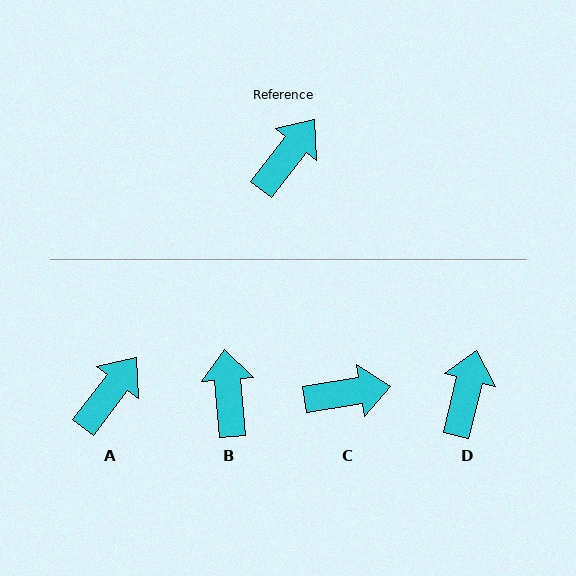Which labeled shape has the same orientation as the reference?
A.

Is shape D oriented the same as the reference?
No, it is off by about 23 degrees.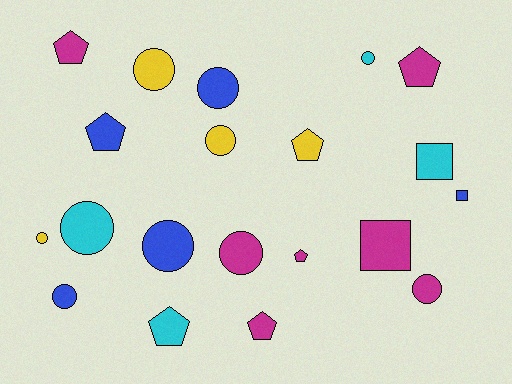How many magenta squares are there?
There is 1 magenta square.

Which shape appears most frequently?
Circle, with 10 objects.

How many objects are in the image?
There are 20 objects.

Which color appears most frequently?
Magenta, with 7 objects.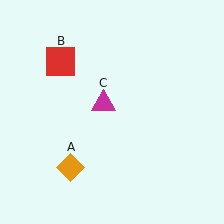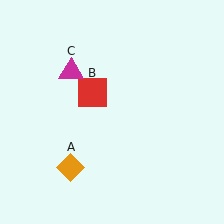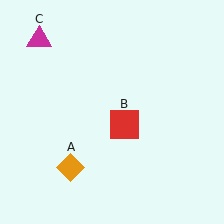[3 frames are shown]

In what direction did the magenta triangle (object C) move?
The magenta triangle (object C) moved up and to the left.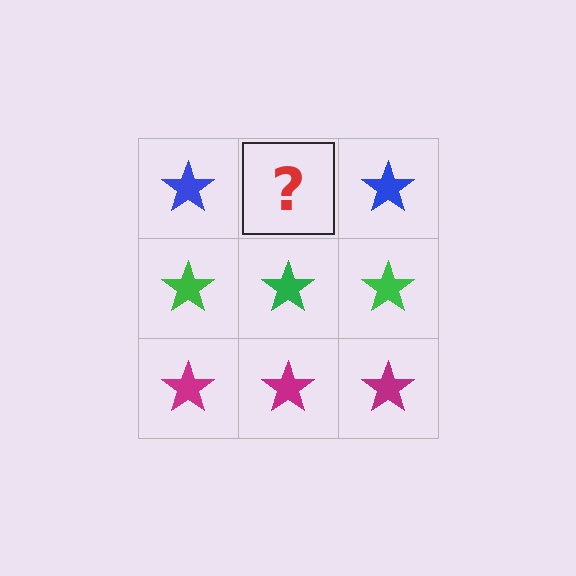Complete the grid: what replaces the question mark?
The question mark should be replaced with a blue star.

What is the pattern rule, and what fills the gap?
The rule is that each row has a consistent color. The gap should be filled with a blue star.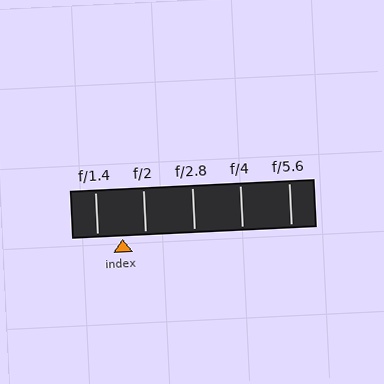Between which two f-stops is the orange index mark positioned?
The index mark is between f/1.4 and f/2.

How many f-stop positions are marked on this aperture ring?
There are 5 f-stop positions marked.